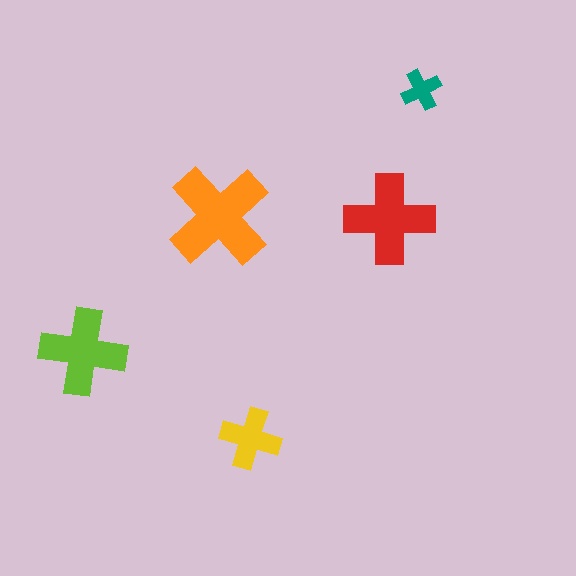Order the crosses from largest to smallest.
the orange one, the red one, the lime one, the yellow one, the teal one.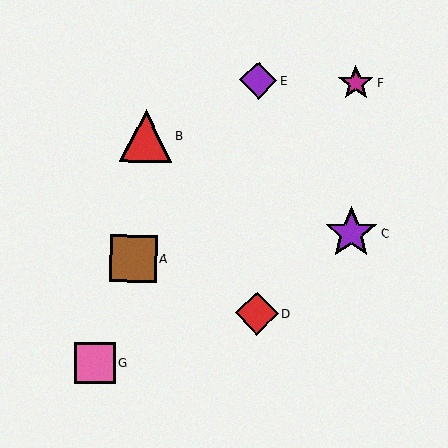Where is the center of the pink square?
The center of the pink square is at (95, 363).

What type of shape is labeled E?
Shape E is a purple diamond.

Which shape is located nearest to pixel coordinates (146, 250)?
The brown square (labeled A) at (133, 259) is nearest to that location.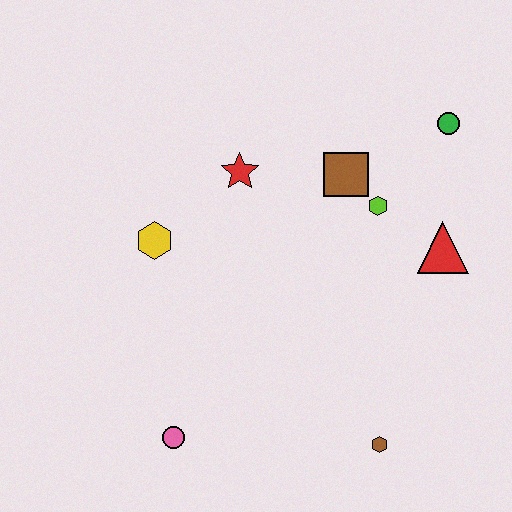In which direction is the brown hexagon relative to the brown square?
The brown hexagon is below the brown square.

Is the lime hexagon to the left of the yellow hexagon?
No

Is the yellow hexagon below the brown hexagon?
No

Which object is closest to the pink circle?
The yellow hexagon is closest to the pink circle.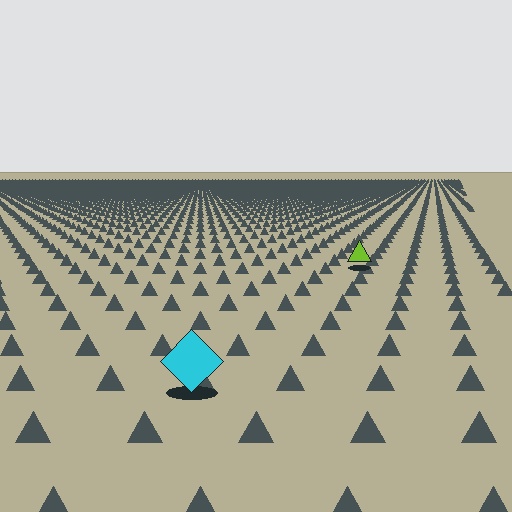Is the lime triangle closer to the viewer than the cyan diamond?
No. The cyan diamond is closer — you can tell from the texture gradient: the ground texture is coarser near it.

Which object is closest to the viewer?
The cyan diamond is closest. The texture marks near it are larger and more spread out.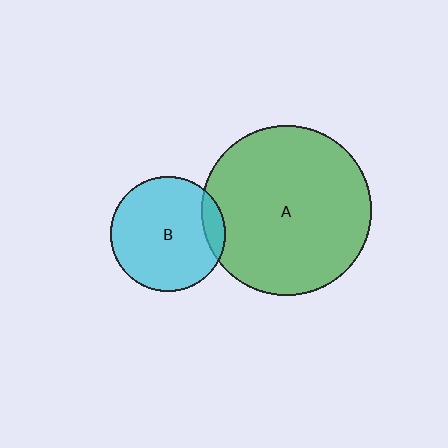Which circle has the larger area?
Circle A (green).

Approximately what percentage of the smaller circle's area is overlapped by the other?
Approximately 10%.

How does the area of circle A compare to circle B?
Approximately 2.2 times.